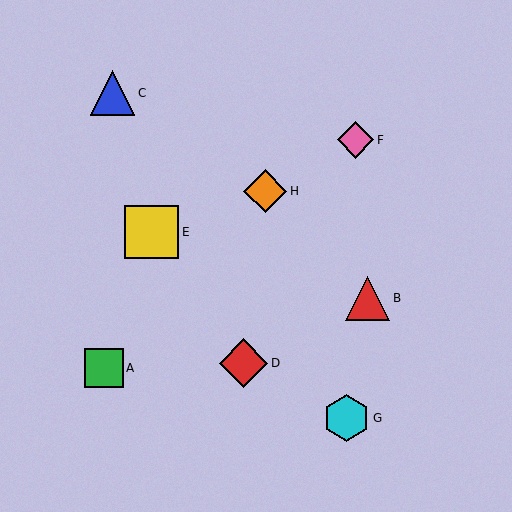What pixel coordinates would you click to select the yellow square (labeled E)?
Click at (152, 232) to select the yellow square E.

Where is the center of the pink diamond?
The center of the pink diamond is at (355, 140).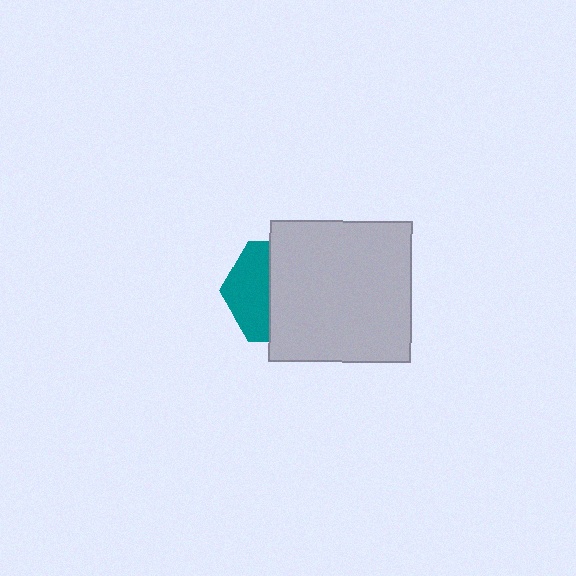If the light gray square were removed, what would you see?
You would see the complete teal hexagon.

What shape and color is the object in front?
The object in front is a light gray square.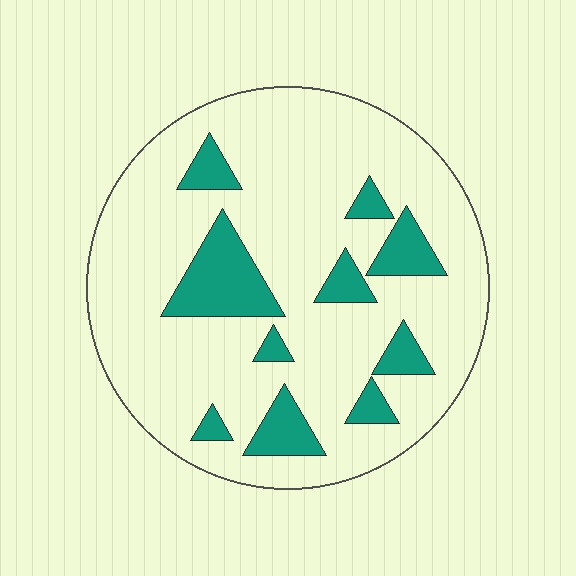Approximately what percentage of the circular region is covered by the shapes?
Approximately 20%.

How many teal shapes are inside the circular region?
10.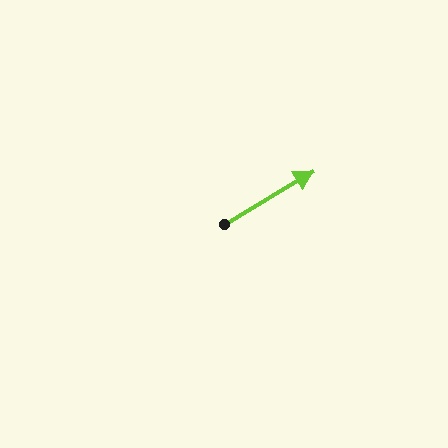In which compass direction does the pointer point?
Northeast.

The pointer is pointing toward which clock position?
Roughly 2 o'clock.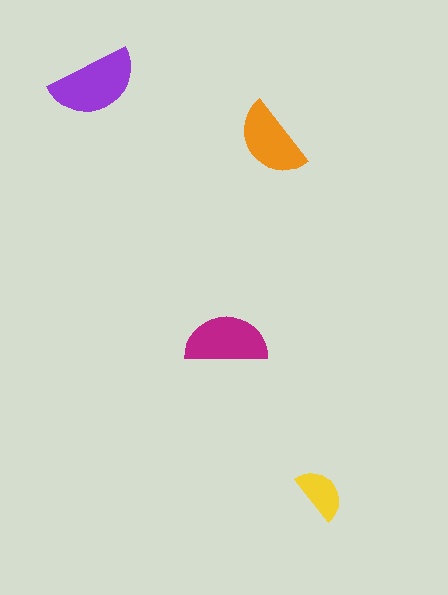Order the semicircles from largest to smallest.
the purple one, the magenta one, the orange one, the yellow one.